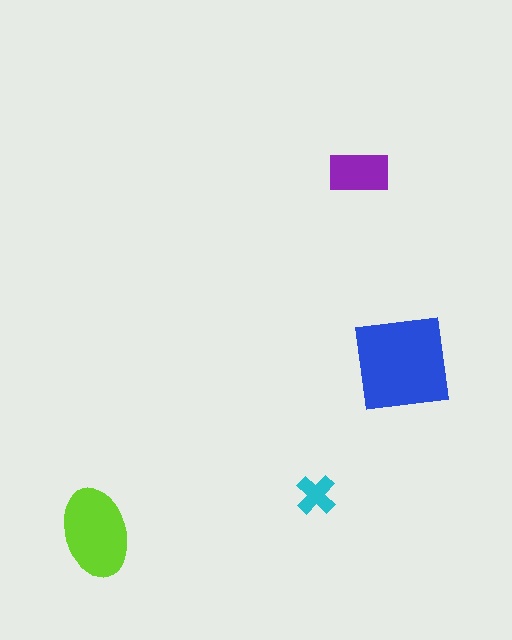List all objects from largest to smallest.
The blue square, the lime ellipse, the purple rectangle, the cyan cross.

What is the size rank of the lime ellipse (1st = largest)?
2nd.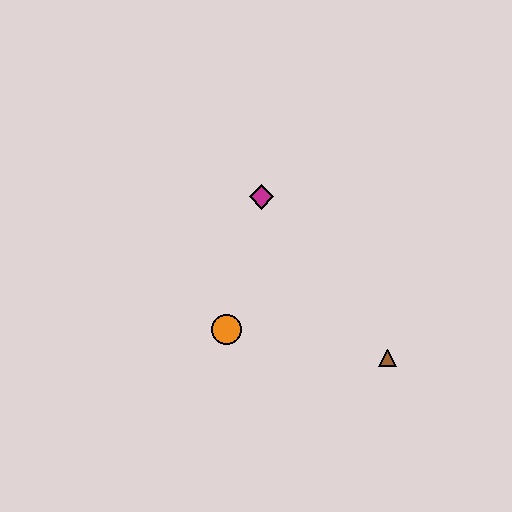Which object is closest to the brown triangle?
The orange circle is closest to the brown triangle.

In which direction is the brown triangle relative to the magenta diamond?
The brown triangle is below the magenta diamond.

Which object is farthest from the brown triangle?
The magenta diamond is farthest from the brown triangle.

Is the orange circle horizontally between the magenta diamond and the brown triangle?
No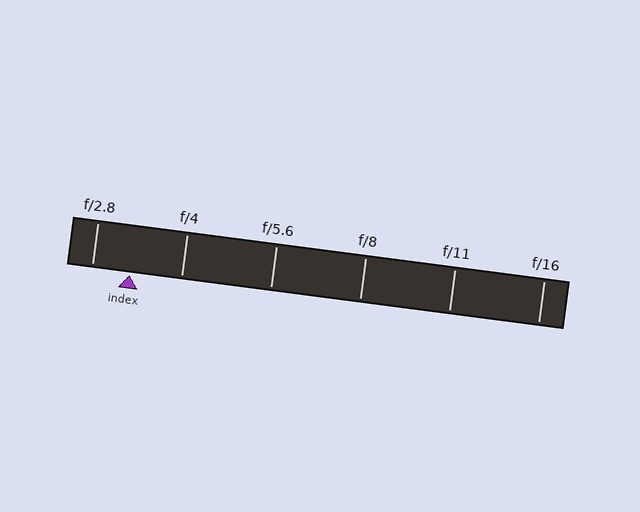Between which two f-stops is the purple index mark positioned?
The index mark is between f/2.8 and f/4.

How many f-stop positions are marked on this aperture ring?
There are 6 f-stop positions marked.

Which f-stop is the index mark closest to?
The index mark is closest to f/2.8.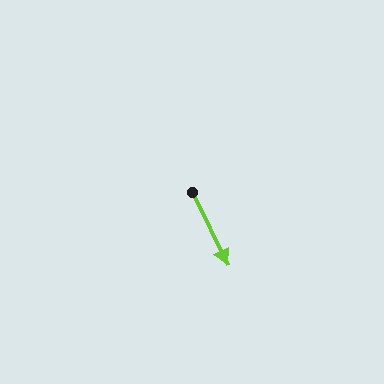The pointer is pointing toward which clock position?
Roughly 5 o'clock.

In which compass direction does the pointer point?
Southeast.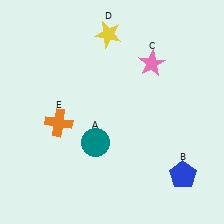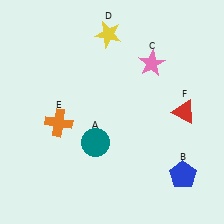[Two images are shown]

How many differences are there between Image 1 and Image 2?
There is 1 difference between the two images.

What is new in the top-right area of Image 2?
A red triangle (F) was added in the top-right area of Image 2.